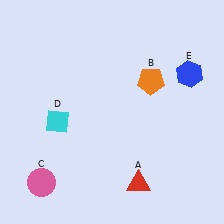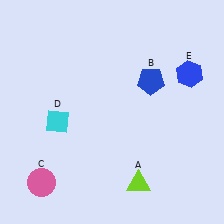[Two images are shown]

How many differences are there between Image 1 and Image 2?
There are 2 differences between the two images.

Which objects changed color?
A changed from red to lime. B changed from orange to blue.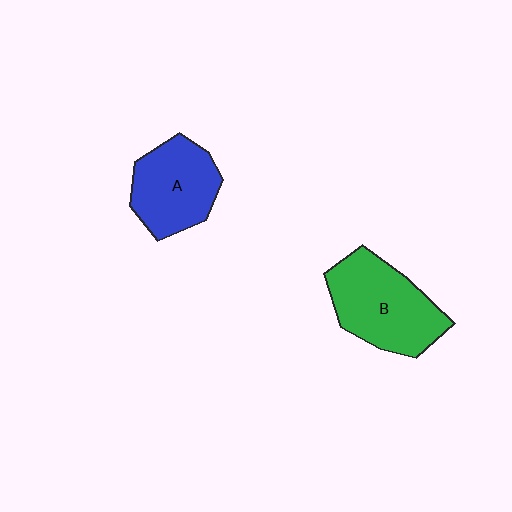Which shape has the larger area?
Shape B (green).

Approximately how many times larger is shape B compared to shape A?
Approximately 1.2 times.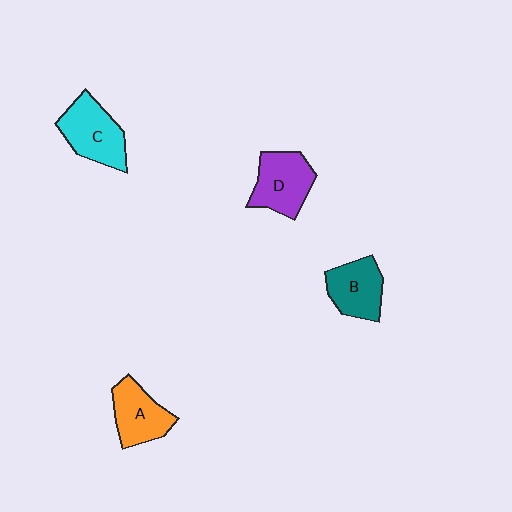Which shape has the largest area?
Shape C (cyan).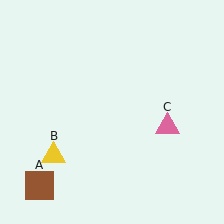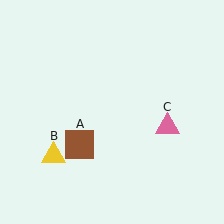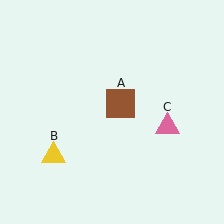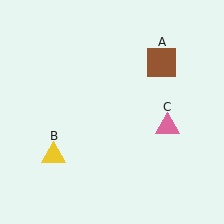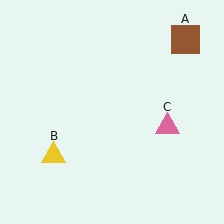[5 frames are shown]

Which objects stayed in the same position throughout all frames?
Yellow triangle (object B) and pink triangle (object C) remained stationary.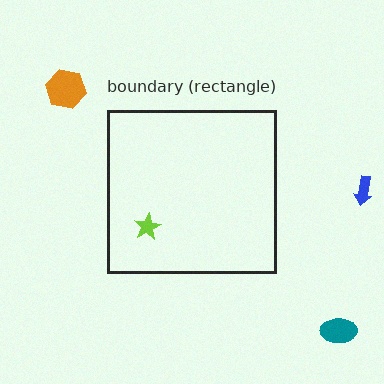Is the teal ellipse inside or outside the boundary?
Outside.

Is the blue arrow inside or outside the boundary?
Outside.